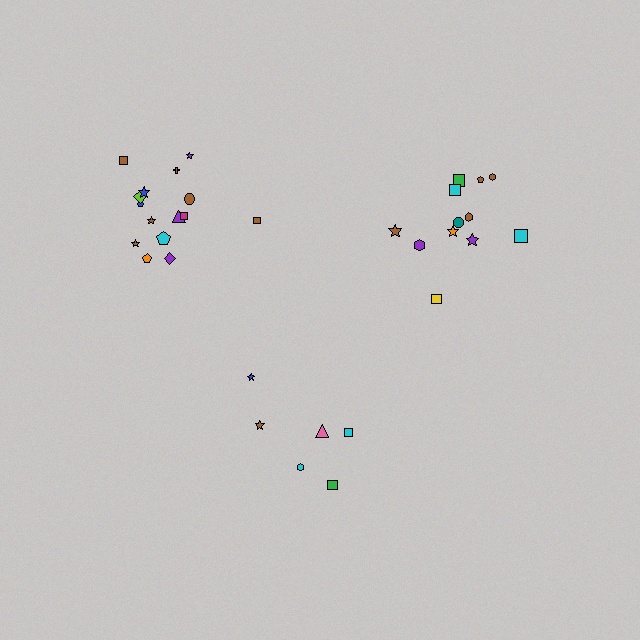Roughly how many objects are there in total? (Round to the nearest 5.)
Roughly 35 objects in total.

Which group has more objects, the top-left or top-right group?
The top-left group.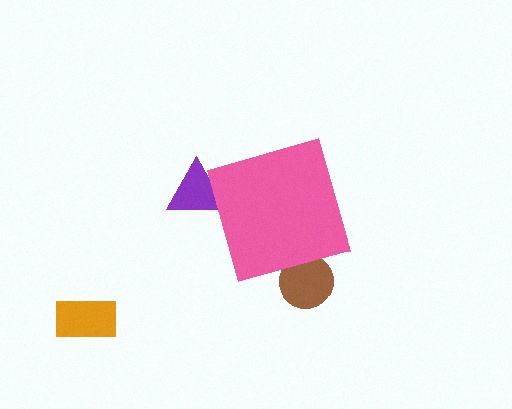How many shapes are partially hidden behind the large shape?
2 shapes are partially hidden.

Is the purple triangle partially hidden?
Yes, the purple triangle is partially hidden behind the pink diamond.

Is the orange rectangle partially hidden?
No, the orange rectangle is fully visible.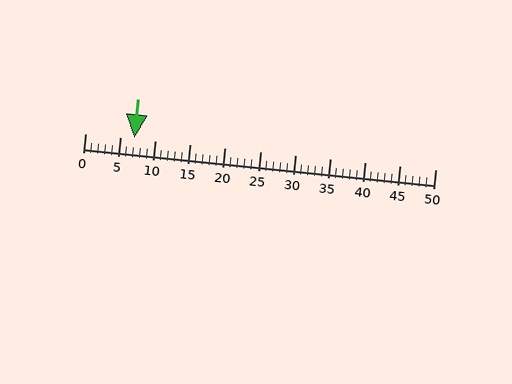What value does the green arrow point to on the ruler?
The green arrow points to approximately 7.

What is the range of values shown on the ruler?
The ruler shows values from 0 to 50.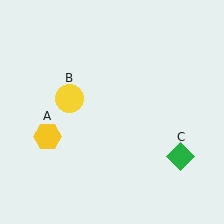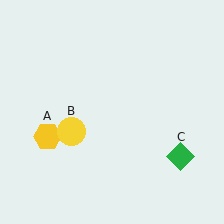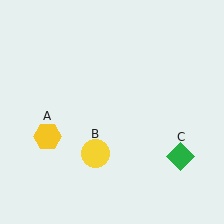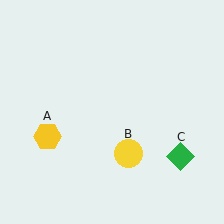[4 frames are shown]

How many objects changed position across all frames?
1 object changed position: yellow circle (object B).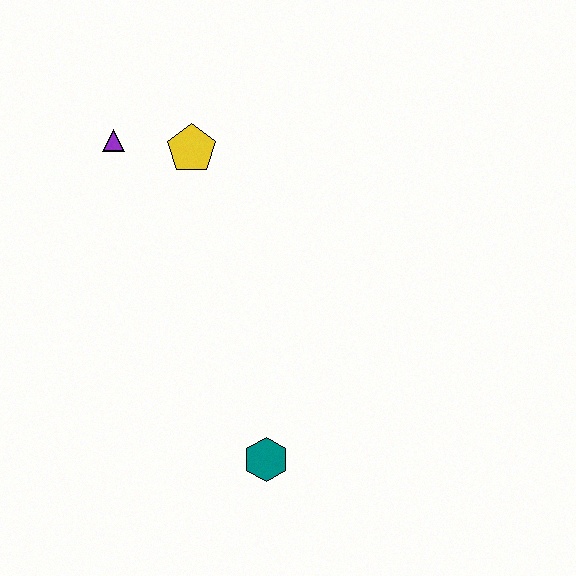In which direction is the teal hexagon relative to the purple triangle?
The teal hexagon is below the purple triangle.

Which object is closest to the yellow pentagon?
The purple triangle is closest to the yellow pentagon.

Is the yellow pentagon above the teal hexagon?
Yes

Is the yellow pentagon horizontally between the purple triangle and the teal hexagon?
Yes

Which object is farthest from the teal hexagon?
The purple triangle is farthest from the teal hexagon.